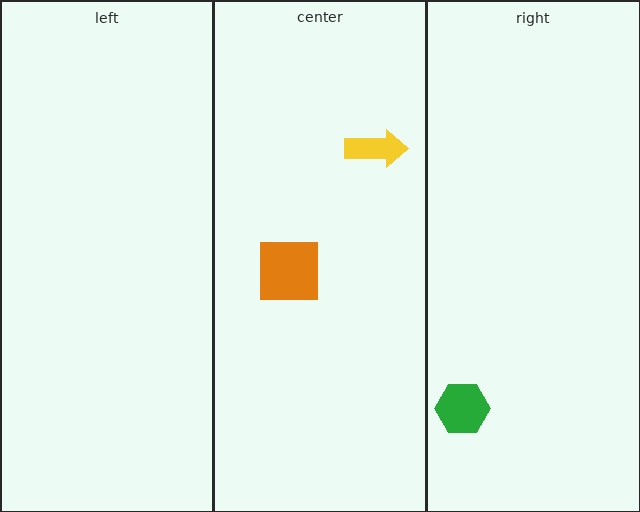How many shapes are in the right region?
1.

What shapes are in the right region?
The green hexagon.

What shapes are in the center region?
The orange square, the yellow arrow.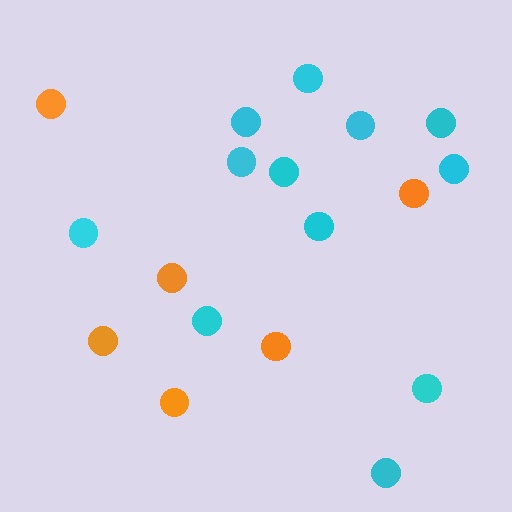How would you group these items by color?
There are 2 groups: one group of cyan circles (12) and one group of orange circles (6).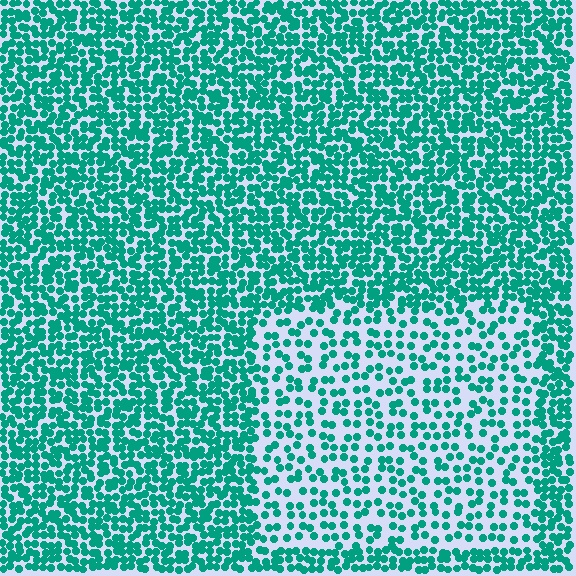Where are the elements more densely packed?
The elements are more densely packed outside the rectangle boundary.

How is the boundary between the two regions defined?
The boundary is defined by a change in element density (approximately 2.0x ratio). All elements are the same color, size, and shape.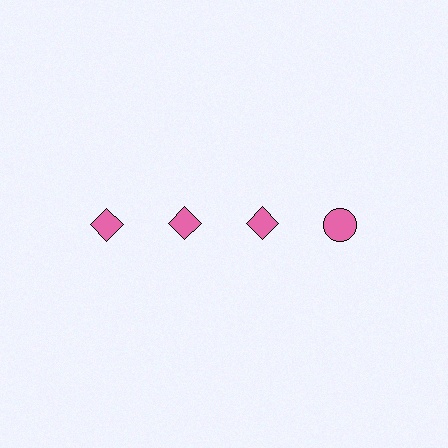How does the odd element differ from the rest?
It has a different shape: circle instead of diamond.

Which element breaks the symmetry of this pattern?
The pink circle in the top row, second from right column breaks the symmetry. All other shapes are pink diamonds.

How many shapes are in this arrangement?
There are 4 shapes arranged in a grid pattern.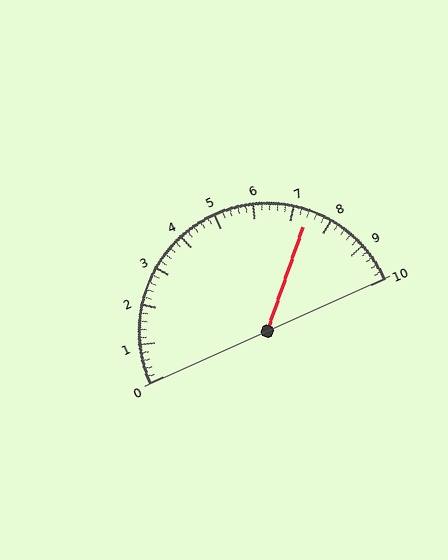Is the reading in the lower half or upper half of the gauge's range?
The reading is in the upper half of the range (0 to 10).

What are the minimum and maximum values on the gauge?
The gauge ranges from 0 to 10.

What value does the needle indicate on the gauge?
The needle indicates approximately 7.4.